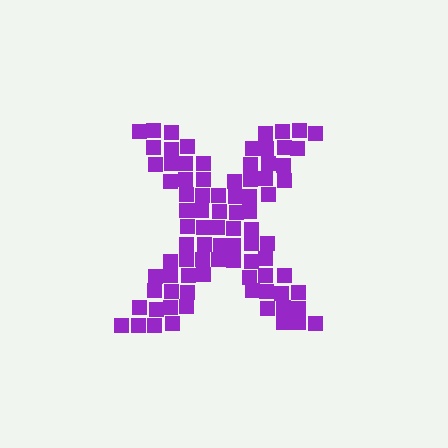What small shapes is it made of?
It is made of small squares.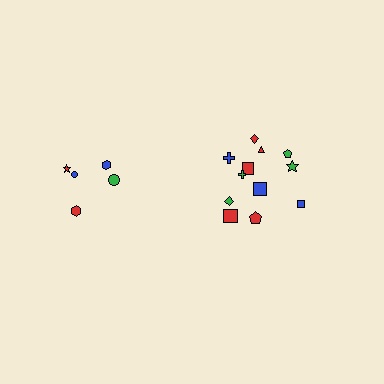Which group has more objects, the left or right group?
The right group.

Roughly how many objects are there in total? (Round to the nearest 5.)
Roughly 15 objects in total.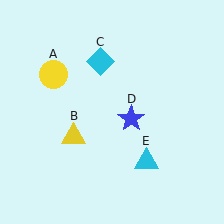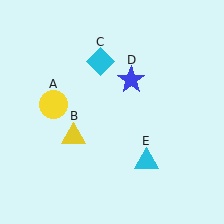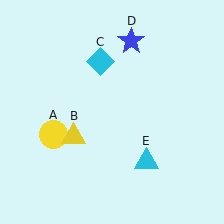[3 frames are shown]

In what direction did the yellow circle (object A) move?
The yellow circle (object A) moved down.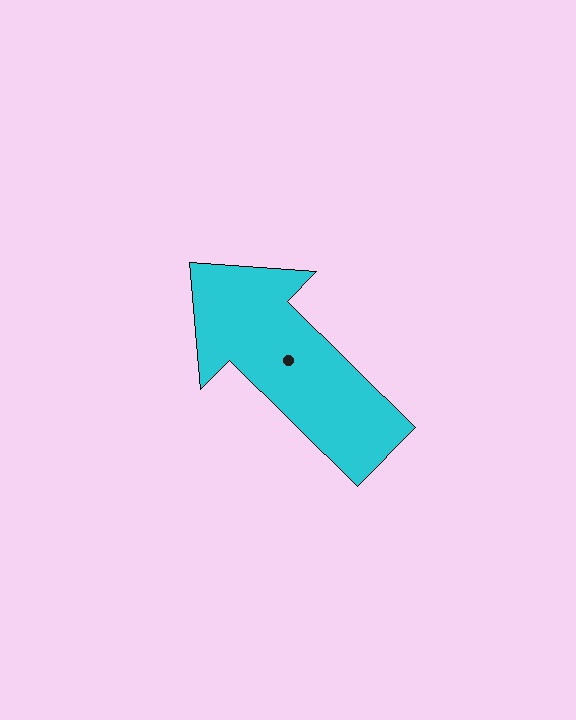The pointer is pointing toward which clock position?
Roughly 10 o'clock.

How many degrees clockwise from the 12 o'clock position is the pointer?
Approximately 315 degrees.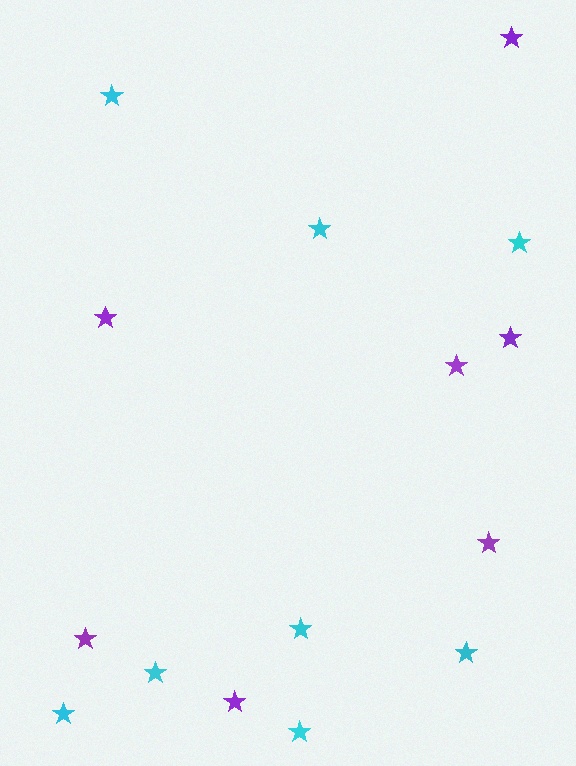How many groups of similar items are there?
There are 2 groups: one group of purple stars (7) and one group of cyan stars (8).